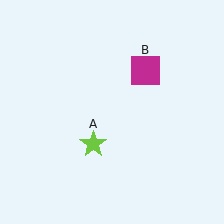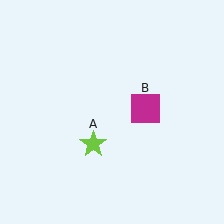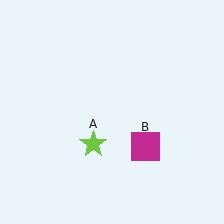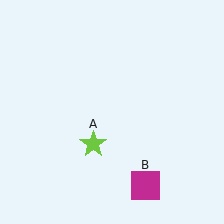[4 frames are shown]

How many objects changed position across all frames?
1 object changed position: magenta square (object B).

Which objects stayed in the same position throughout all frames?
Lime star (object A) remained stationary.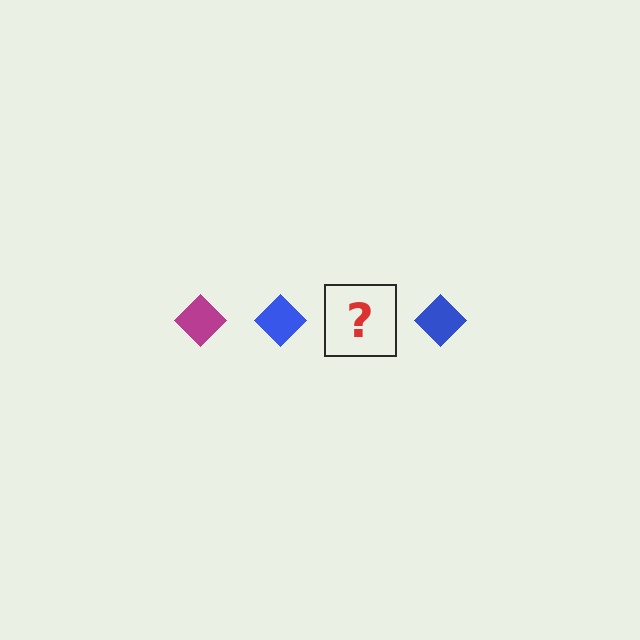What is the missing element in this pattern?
The missing element is a magenta diamond.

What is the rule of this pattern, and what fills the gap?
The rule is that the pattern cycles through magenta, blue diamonds. The gap should be filled with a magenta diamond.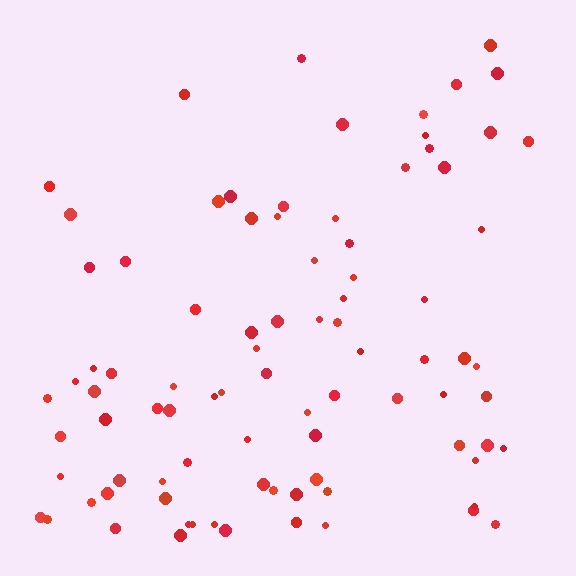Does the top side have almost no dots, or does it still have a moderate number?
Still a moderate number, just noticeably fewer than the bottom.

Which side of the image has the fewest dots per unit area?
The top.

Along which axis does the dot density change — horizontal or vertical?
Vertical.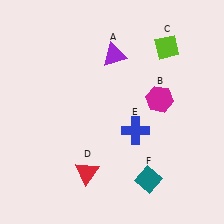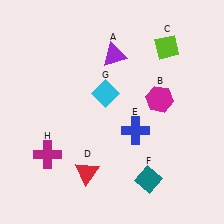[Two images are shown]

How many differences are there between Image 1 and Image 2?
There are 2 differences between the two images.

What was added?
A cyan diamond (G), a magenta cross (H) were added in Image 2.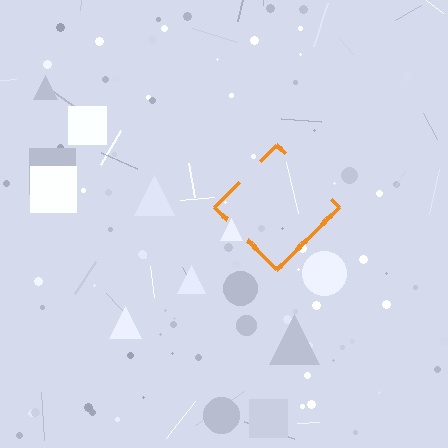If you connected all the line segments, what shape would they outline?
They would outline a diamond.